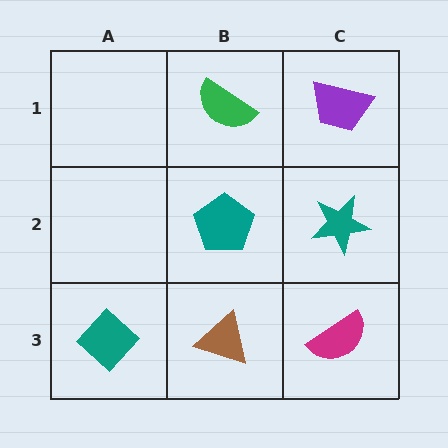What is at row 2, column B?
A teal pentagon.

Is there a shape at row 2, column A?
No, that cell is empty.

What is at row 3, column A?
A teal diamond.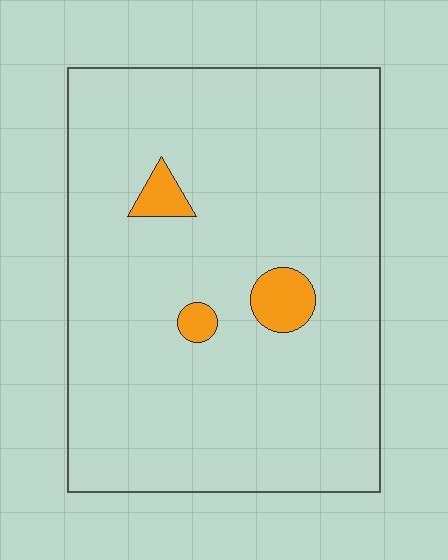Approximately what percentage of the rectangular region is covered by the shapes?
Approximately 5%.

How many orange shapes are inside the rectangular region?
3.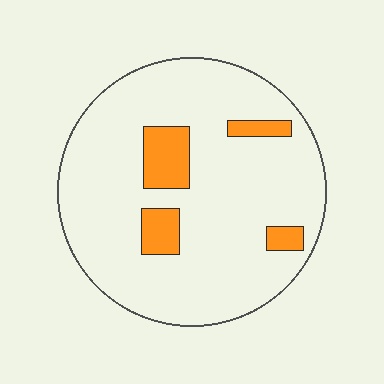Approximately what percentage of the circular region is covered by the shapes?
Approximately 10%.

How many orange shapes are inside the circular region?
4.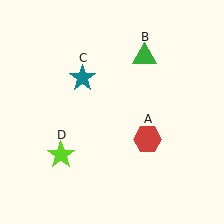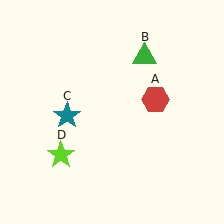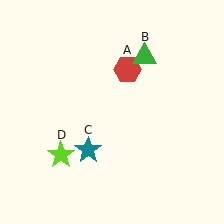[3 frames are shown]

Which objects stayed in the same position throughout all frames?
Green triangle (object B) and lime star (object D) remained stationary.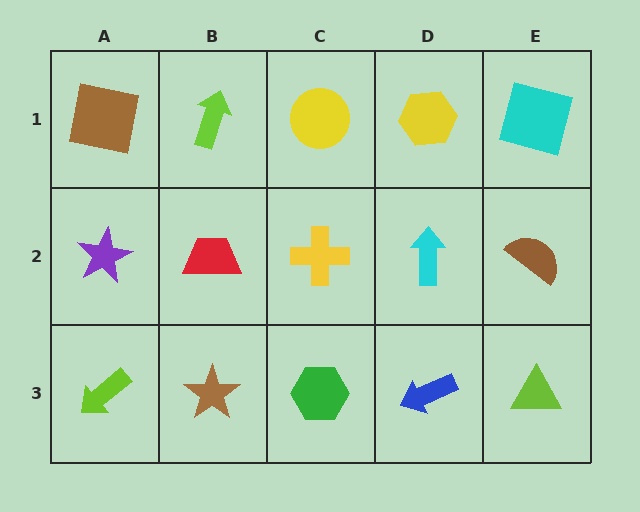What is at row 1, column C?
A yellow circle.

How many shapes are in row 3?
5 shapes.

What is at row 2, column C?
A yellow cross.